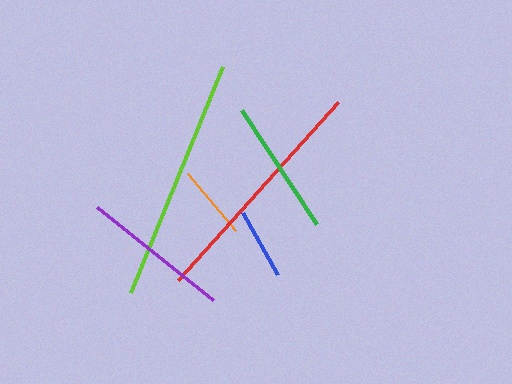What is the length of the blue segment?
The blue segment is approximately 71 pixels long.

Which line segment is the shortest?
The blue line is the shortest at approximately 71 pixels.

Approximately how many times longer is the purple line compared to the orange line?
The purple line is approximately 2.0 times the length of the orange line.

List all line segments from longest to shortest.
From longest to shortest: lime, red, purple, green, orange, blue.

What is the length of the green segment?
The green segment is approximately 137 pixels long.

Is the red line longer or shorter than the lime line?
The lime line is longer than the red line.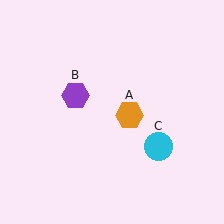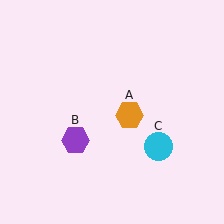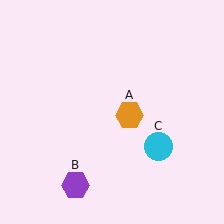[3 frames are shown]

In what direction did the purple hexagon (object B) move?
The purple hexagon (object B) moved down.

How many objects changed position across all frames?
1 object changed position: purple hexagon (object B).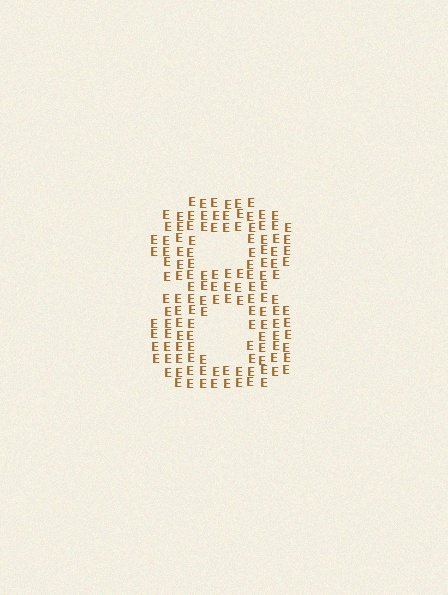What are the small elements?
The small elements are letter E's.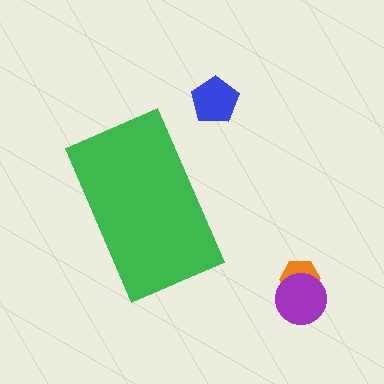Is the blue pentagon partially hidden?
No, the blue pentagon is fully visible.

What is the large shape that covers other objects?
A green rectangle.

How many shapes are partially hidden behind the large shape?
0 shapes are partially hidden.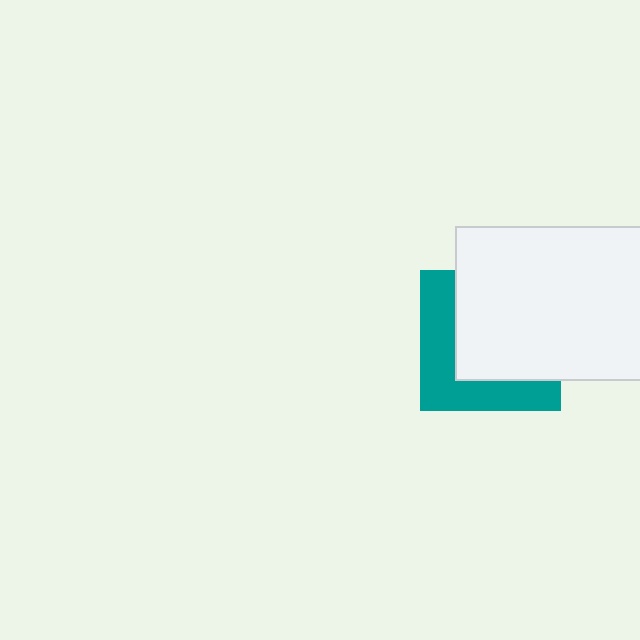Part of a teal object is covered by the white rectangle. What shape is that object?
It is a square.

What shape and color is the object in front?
The object in front is a white rectangle.